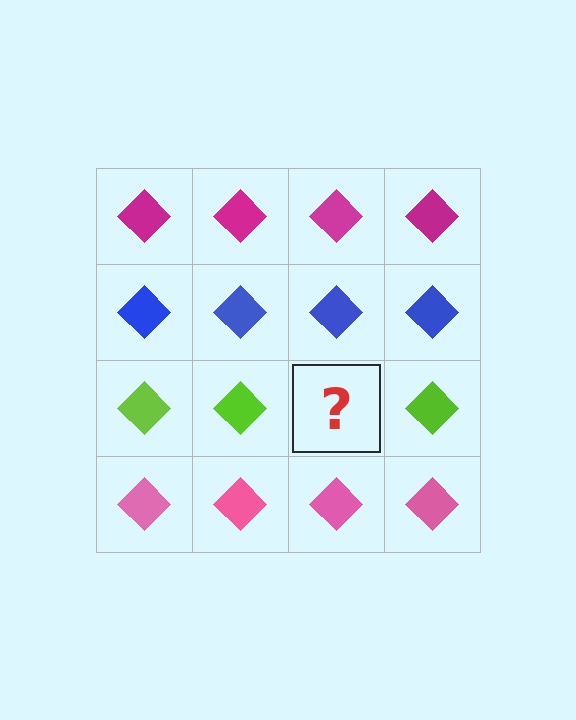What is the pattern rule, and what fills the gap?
The rule is that each row has a consistent color. The gap should be filled with a lime diamond.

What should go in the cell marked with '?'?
The missing cell should contain a lime diamond.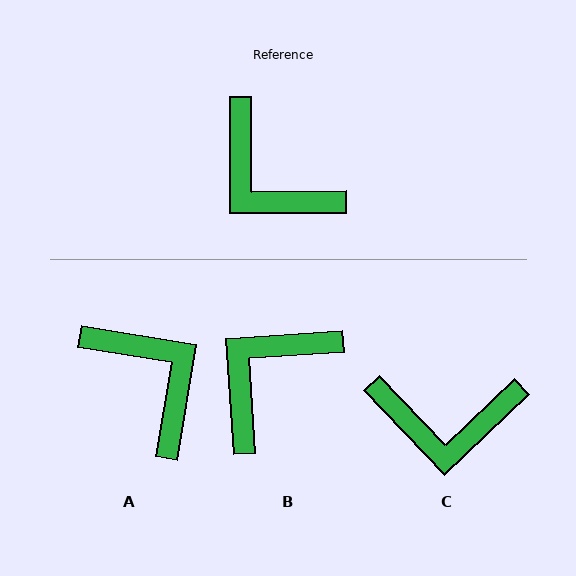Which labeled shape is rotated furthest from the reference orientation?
A, about 170 degrees away.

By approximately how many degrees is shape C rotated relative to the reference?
Approximately 44 degrees counter-clockwise.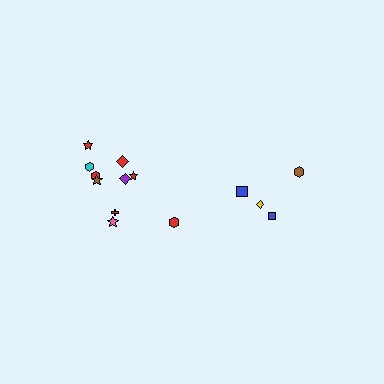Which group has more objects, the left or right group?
The left group.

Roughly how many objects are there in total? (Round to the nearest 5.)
Roughly 15 objects in total.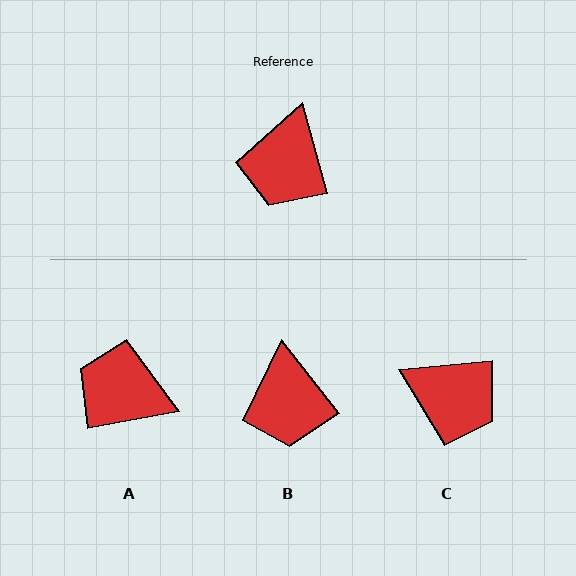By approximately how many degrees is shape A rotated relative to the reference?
Approximately 95 degrees clockwise.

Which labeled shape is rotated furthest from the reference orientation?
A, about 95 degrees away.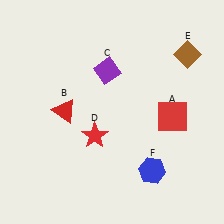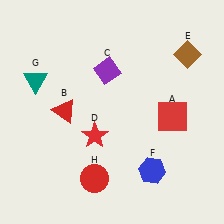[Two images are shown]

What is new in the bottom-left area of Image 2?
A red circle (H) was added in the bottom-left area of Image 2.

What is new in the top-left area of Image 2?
A teal triangle (G) was added in the top-left area of Image 2.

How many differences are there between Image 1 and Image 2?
There are 2 differences between the two images.